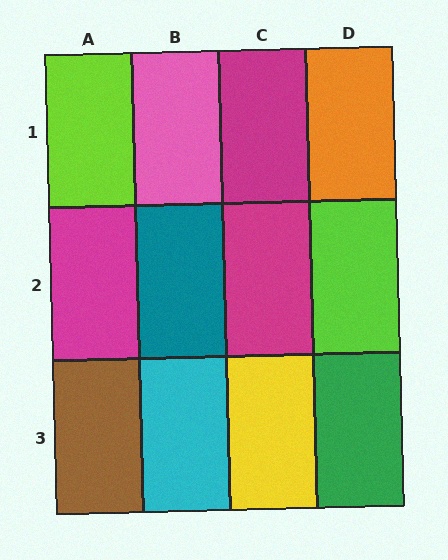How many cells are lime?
2 cells are lime.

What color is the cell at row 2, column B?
Teal.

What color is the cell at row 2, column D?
Lime.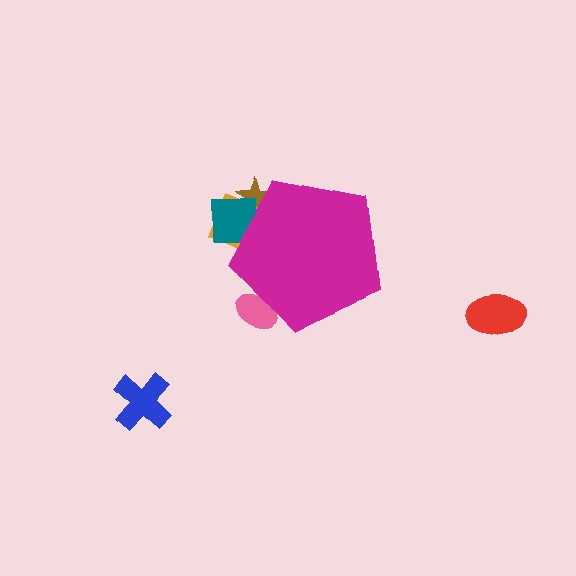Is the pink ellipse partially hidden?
Yes, the pink ellipse is partially hidden behind the magenta pentagon.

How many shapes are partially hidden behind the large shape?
4 shapes are partially hidden.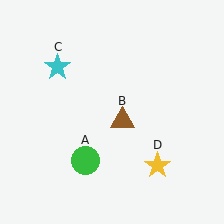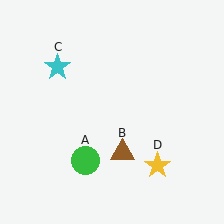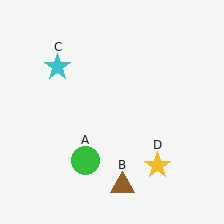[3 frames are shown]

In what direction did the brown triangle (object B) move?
The brown triangle (object B) moved down.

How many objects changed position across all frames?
1 object changed position: brown triangle (object B).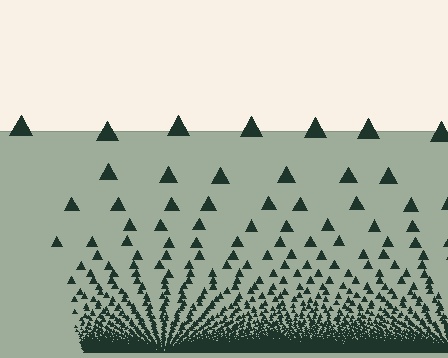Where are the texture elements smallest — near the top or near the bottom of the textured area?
Near the bottom.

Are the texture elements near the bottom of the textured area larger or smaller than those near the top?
Smaller. The gradient is inverted — elements near the bottom are smaller and denser.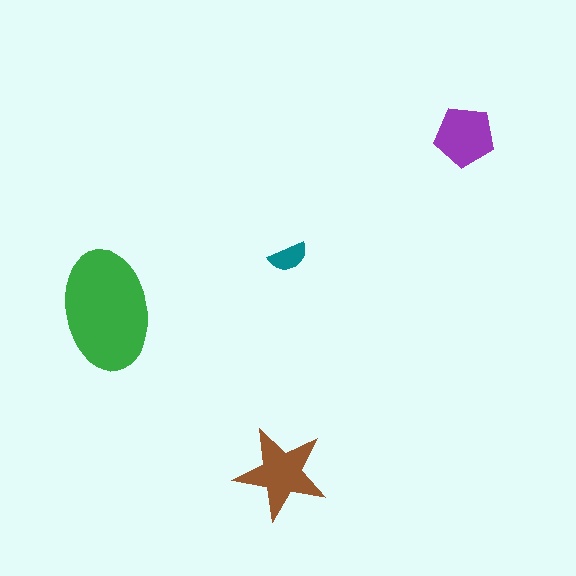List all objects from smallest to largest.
The teal semicircle, the purple pentagon, the brown star, the green ellipse.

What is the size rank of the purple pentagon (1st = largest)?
3rd.